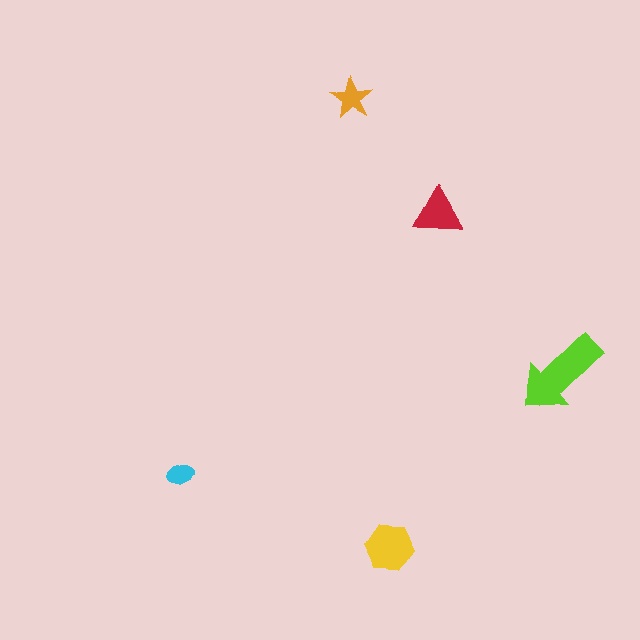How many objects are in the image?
There are 5 objects in the image.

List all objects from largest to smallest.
The lime arrow, the yellow hexagon, the red triangle, the orange star, the cyan ellipse.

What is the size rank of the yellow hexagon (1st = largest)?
2nd.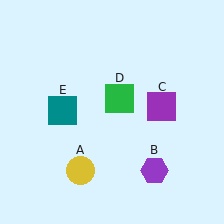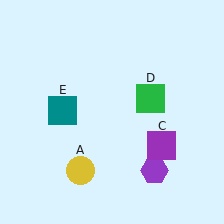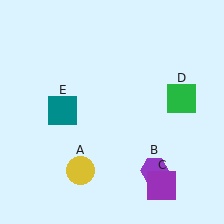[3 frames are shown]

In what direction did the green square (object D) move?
The green square (object D) moved right.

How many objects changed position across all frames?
2 objects changed position: purple square (object C), green square (object D).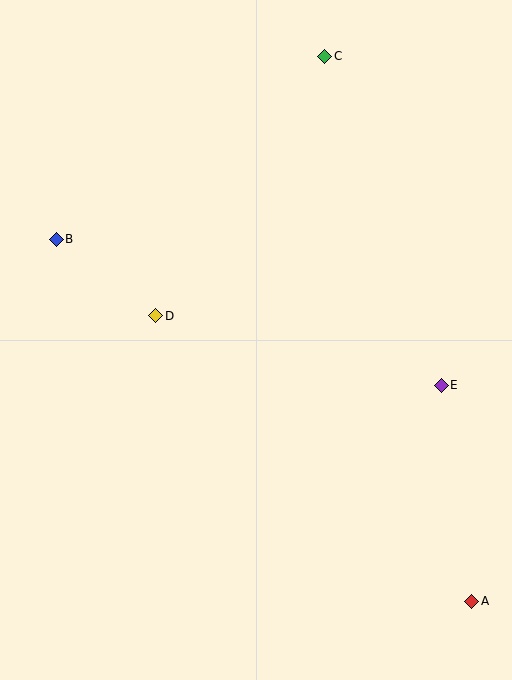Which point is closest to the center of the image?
Point D at (156, 316) is closest to the center.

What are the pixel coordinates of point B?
Point B is at (56, 239).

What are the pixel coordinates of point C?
Point C is at (325, 56).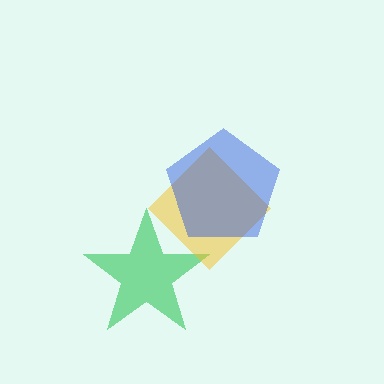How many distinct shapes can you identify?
There are 3 distinct shapes: a green star, a yellow diamond, a blue pentagon.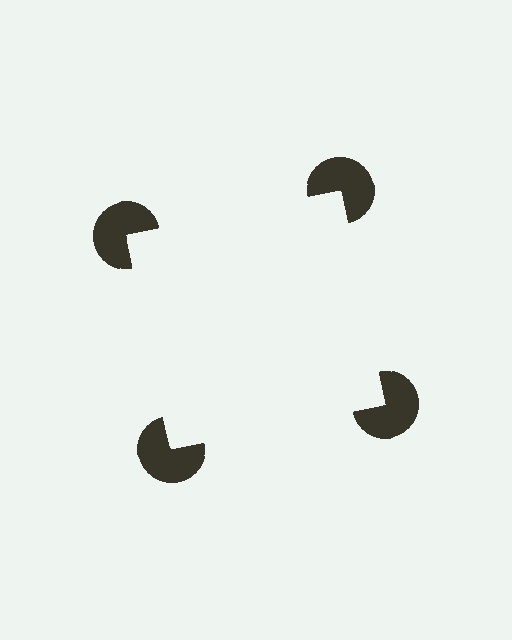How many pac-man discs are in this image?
There are 4 — one at each vertex of the illusory square.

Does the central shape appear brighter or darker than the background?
It typically appears slightly brighter than the background, even though no actual brightness change is drawn.